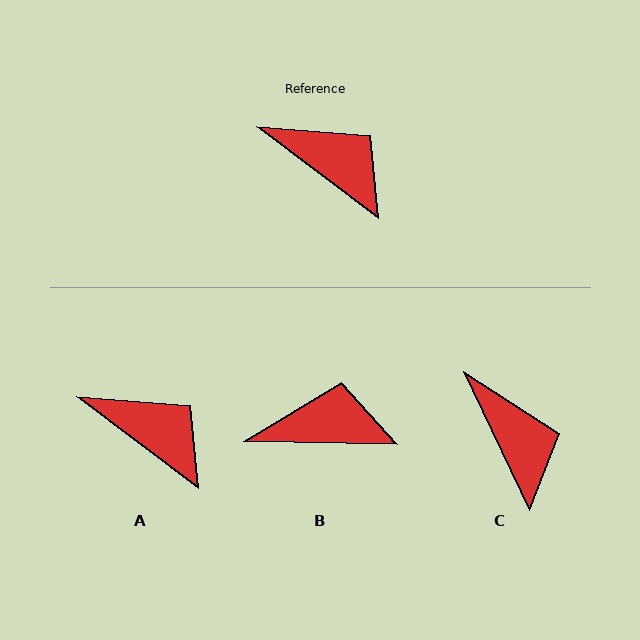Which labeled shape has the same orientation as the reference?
A.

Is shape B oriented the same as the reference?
No, it is off by about 36 degrees.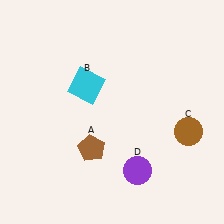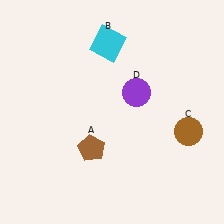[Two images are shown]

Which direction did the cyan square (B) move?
The cyan square (B) moved up.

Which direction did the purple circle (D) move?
The purple circle (D) moved up.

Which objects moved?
The objects that moved are: the cyan square (B), the purple circle (D).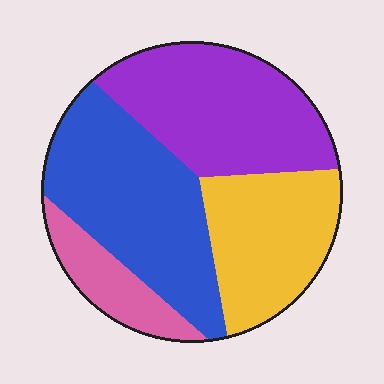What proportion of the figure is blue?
Blue takes up about one third (1/3) of the figure.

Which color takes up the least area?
Pink, at roughly 10%.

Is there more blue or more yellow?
Blue.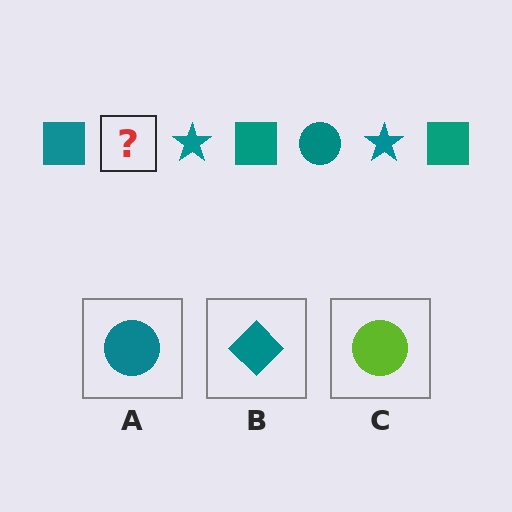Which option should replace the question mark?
Option A.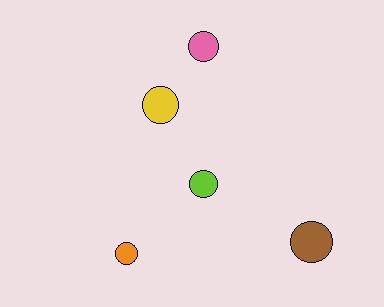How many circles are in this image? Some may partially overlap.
There are 5 circles.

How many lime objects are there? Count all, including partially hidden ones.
There is 1 lime object.